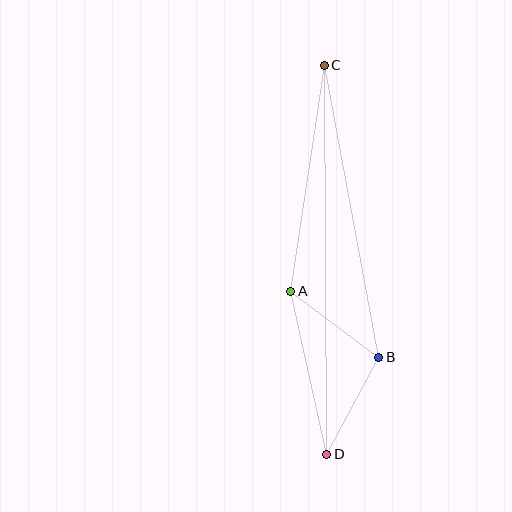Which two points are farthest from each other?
Points C and D are farthest from each other.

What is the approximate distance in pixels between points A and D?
The distance between A and D is approximately 167 pixels.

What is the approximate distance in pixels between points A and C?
The distance between A and C is approximately 228 pixels.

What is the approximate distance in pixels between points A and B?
The distance between A and B is approximately 110 pixels.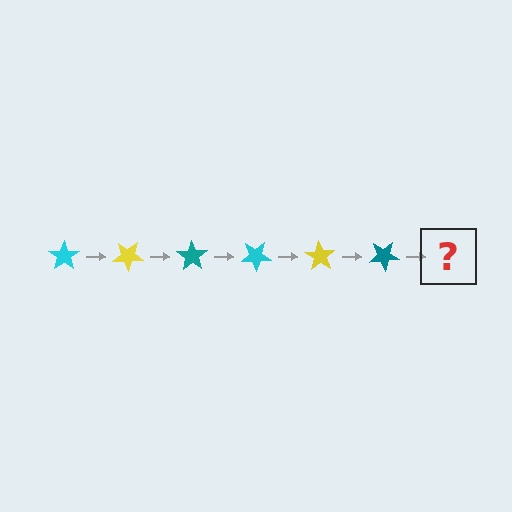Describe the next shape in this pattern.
It should be a cyan star, rotated 210 degrees from the start.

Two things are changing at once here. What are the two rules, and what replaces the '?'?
The two rules are that it rotates 35 degrees each step and the color cycles through cyan, yellow, and teal. The '?' should be a cyan star, rotated 210 degrees from the start.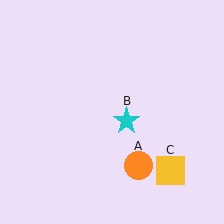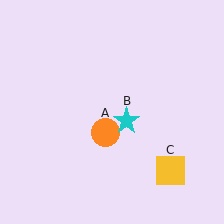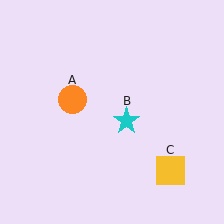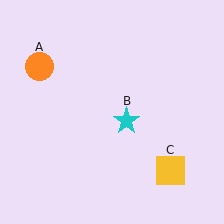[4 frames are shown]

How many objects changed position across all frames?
1 object changed position: orange circle (object A).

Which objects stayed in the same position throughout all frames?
Cyan star (object B) and yellow square (object C) remained stationary.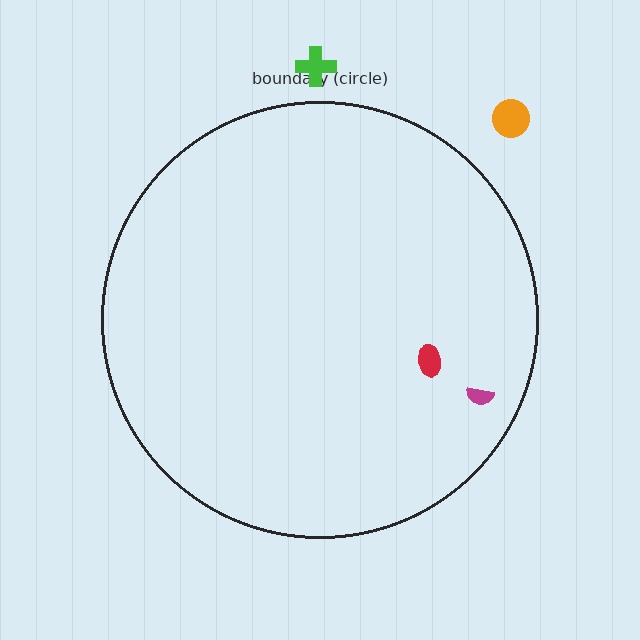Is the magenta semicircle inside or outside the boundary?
Inside.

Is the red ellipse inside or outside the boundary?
Inside.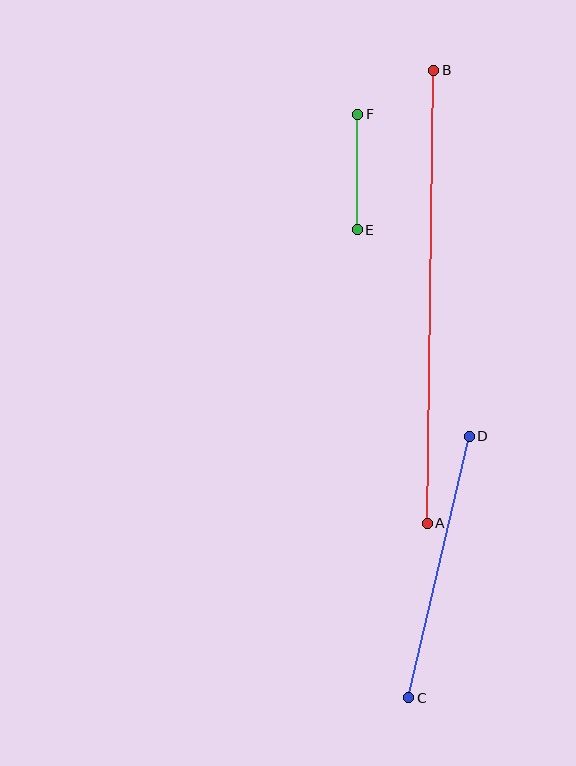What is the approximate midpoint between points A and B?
The midpoint is at approximately (430, 297) pixels.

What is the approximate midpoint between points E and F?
The midpoint is at approximately (357, 172) pixels.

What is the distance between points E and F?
The distance is approximately 116 pixels.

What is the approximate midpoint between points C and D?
The midpoint is at approximately (439, 567) pixels.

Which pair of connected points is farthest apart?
Points A and B are farthest apart.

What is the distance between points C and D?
The distance is approximately 269 pixels.